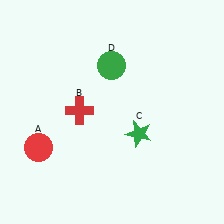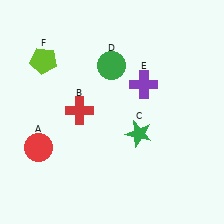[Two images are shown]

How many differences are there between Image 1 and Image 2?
There are 2 differences between the two images.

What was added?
A purple cross (E), a lime pentagon (F) were added in Image 2.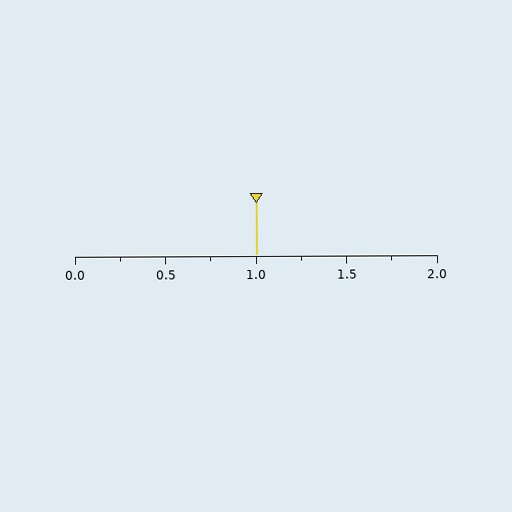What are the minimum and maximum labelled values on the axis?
The axis runs from 0.0 to 2.0.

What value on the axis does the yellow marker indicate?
The marker indicates approximately 1.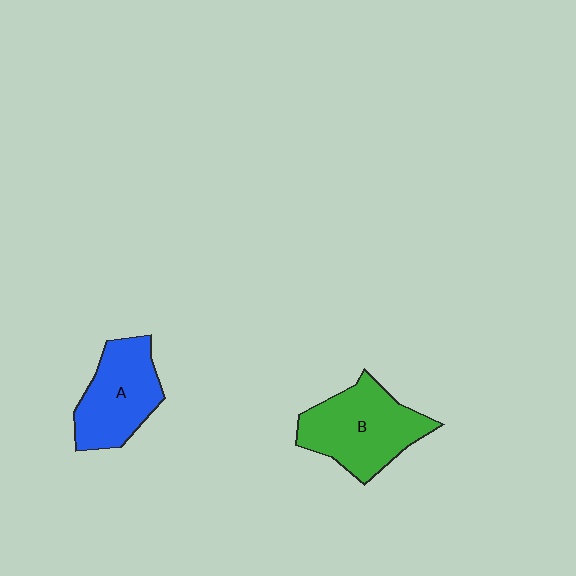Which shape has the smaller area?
Shape A (blue).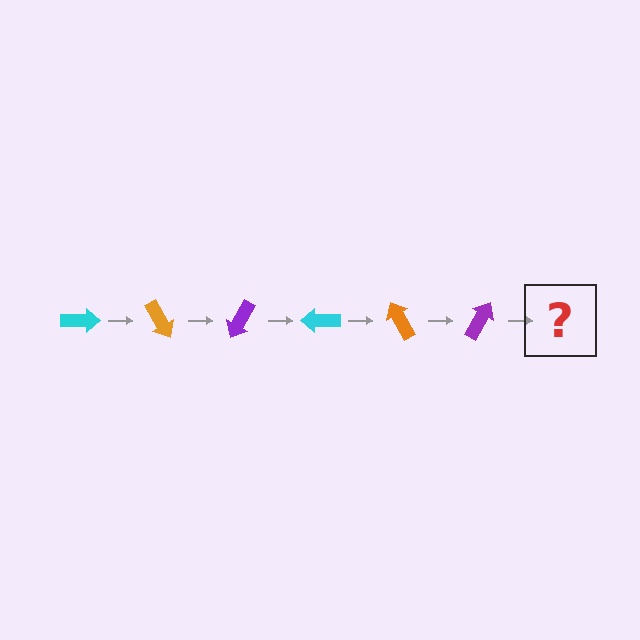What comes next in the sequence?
The next element should be a cyan arrow, rotated 360 degrees from the start.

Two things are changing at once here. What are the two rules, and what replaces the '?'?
The two rules are that it rotates 60 degrees each step and the color cycles through cyan, orange, and purple. The '?' should be a cyan arrow, rotated 360 degrees from the start.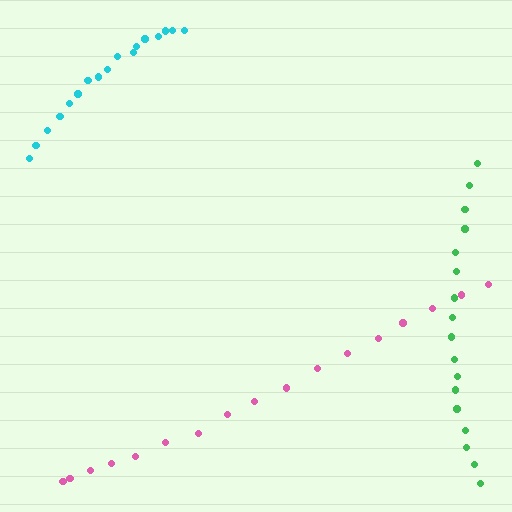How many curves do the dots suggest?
There are 3 distinct paths.